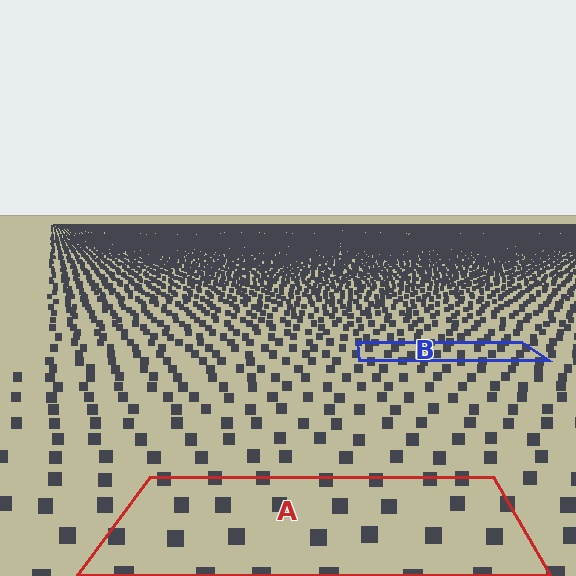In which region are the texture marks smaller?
The texture marks are smaller in region B, because it is farther away.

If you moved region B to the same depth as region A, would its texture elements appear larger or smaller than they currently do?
They would appear larger. At a closer depth, the same texture elements are projected at a bigger on-screen size.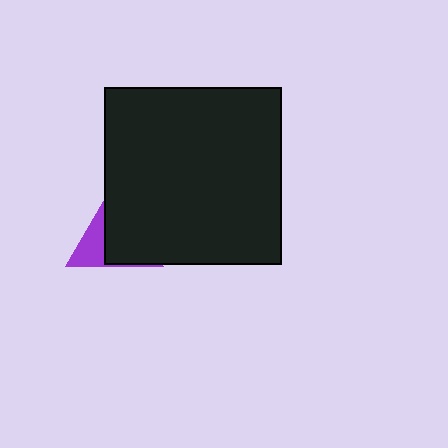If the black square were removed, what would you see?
You would see the complete purple triangle.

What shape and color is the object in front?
The object in front is a black square.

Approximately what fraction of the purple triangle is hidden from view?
Roughly 67% of the purple triangle is hidden behind the black square.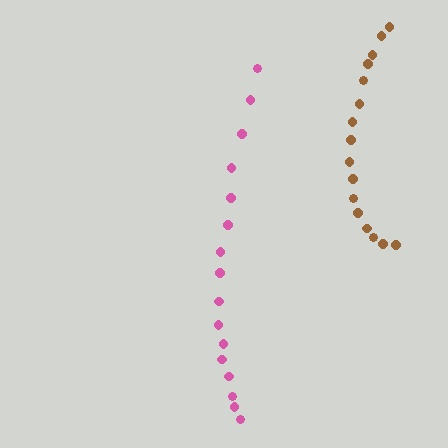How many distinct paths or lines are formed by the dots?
There are 2 distinct paths.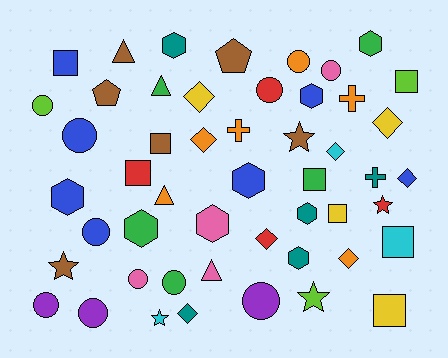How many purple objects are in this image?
There are 3 purple objects.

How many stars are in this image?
There are 5 stars.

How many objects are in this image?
There are 50 objects.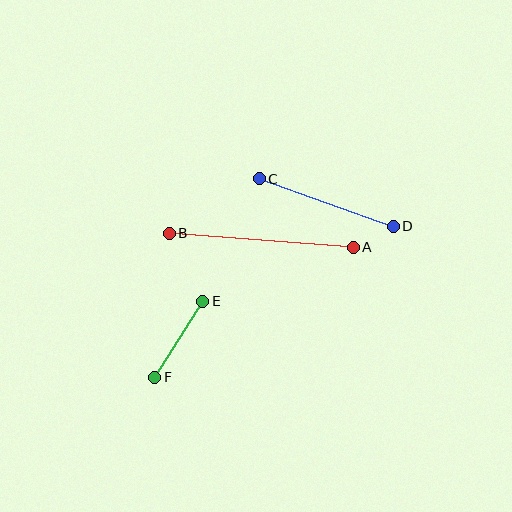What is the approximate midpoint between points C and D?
The midpoint is at approximately (326, 203) pixels.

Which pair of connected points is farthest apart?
Points A and B are farthest apart.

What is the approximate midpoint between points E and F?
The midpoint is at approximately (179, 339) pixels.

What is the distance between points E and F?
The distance is approximately 90 pixels.